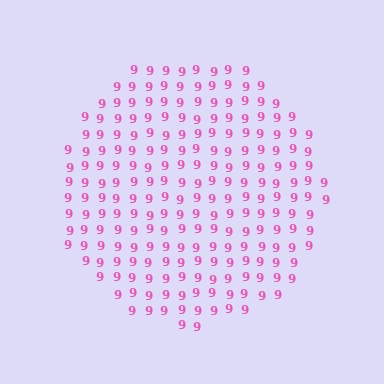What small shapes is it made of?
It is made of small digit 9's.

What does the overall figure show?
The overall figure shows a circle.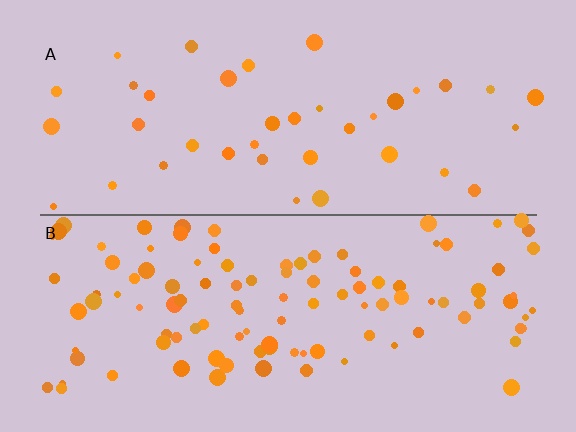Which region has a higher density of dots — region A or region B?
B (the bottom).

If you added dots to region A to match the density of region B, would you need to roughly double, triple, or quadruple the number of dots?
Approximately triple.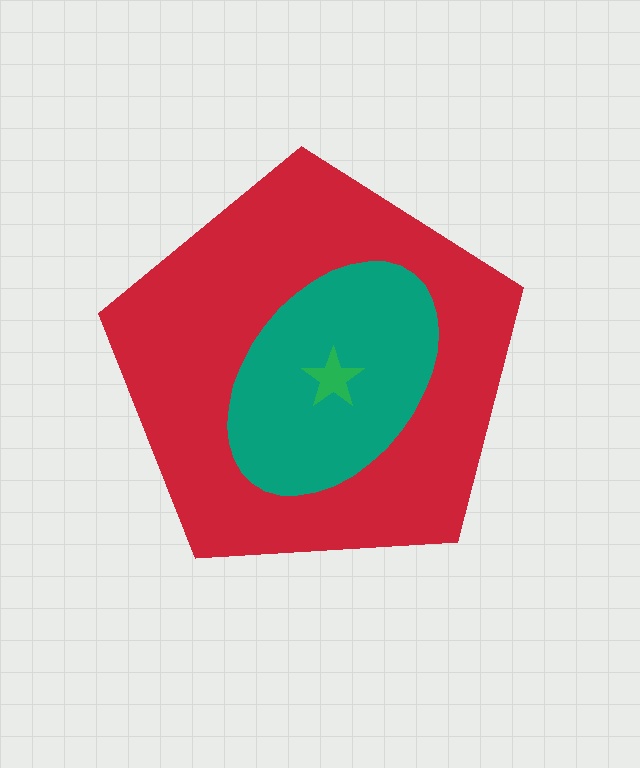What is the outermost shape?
The red pentagon.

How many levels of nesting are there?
3.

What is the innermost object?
The green star.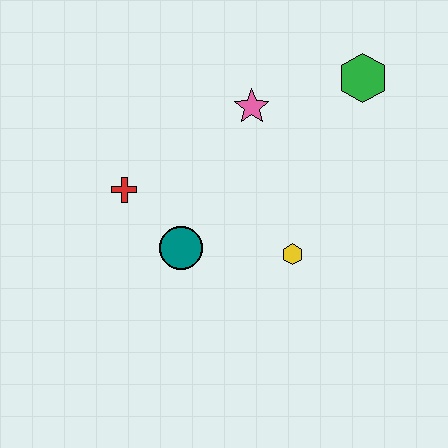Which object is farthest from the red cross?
The green hexagon is farthest from the red cross.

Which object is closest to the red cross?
The teal circle is closest to the red cross.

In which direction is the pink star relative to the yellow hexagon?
The pink star is above the yellow hexagon.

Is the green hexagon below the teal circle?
No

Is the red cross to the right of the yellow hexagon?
No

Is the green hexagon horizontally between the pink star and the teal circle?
No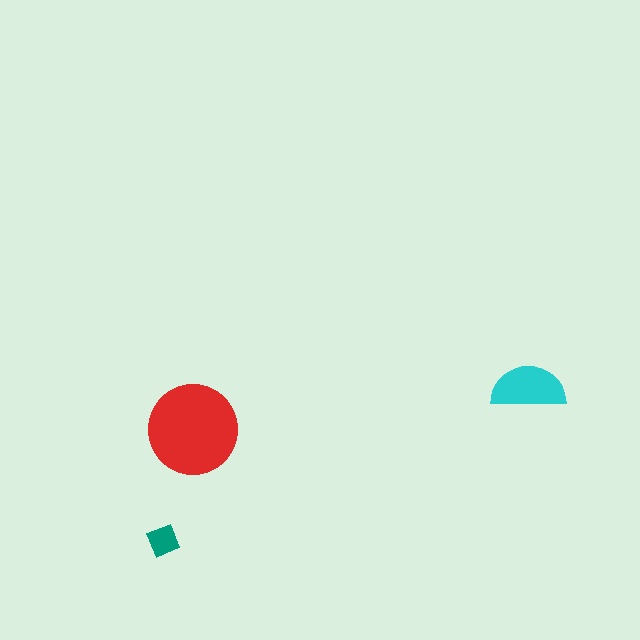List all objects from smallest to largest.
The teal diamond, the cyan semicircle, the red circle.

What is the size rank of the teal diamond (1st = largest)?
3rd.